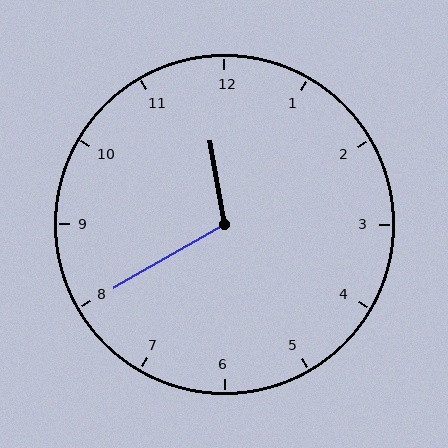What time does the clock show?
11:40.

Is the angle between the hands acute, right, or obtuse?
It is obtuse.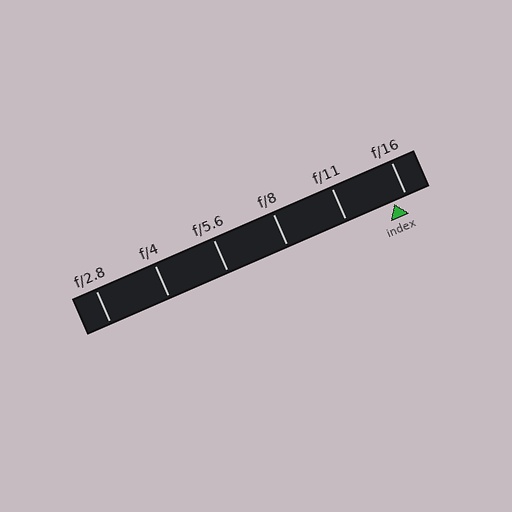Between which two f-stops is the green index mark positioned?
The index mark is between f/11 and f/16.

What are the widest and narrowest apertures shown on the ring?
The widest aperture shown is f/2.8 and the narrowest is f/16.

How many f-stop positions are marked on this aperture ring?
There are 6 f-stop positions marked.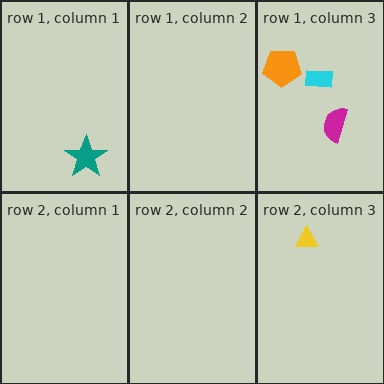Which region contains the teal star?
The row 1, column 1 region.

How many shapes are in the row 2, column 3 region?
1.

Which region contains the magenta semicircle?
The row 1, column 3 region.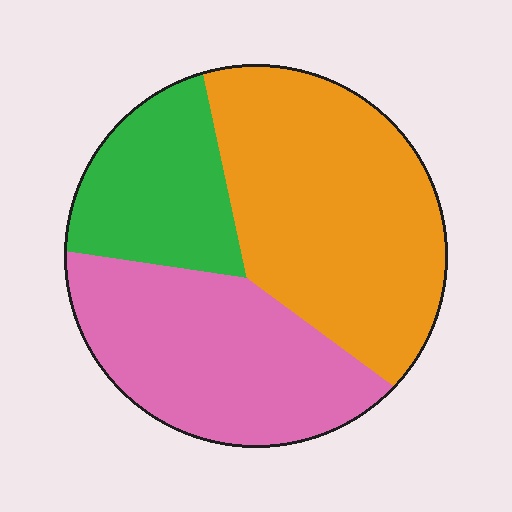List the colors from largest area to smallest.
From largest to smallest: orange, pink, green.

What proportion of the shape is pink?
Pink takes up between a third and a half of the shape.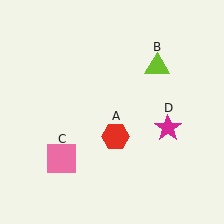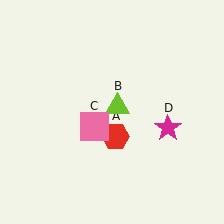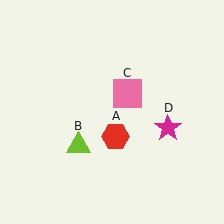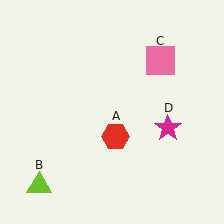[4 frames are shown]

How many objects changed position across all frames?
2 objects changed position: lime triangle (object B), pink square (object C).